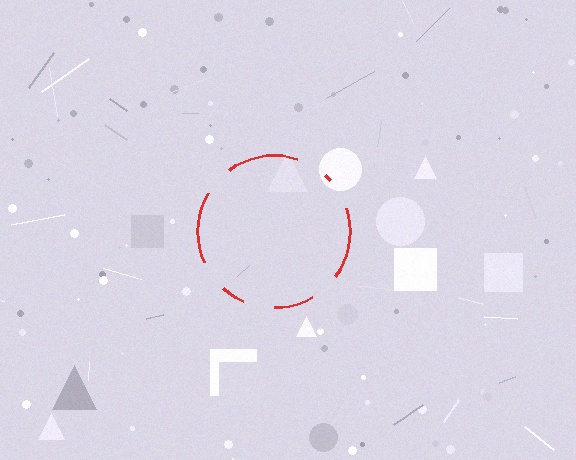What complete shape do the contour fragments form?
The contour fragments form a circle.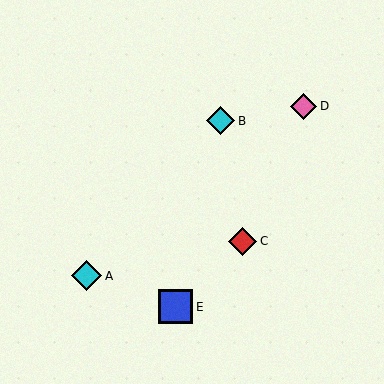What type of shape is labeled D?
Shape D is a pink diamond.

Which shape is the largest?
The blue square (labeled E) is the largest.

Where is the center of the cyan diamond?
The center of the cyan diamond is at (221, 121).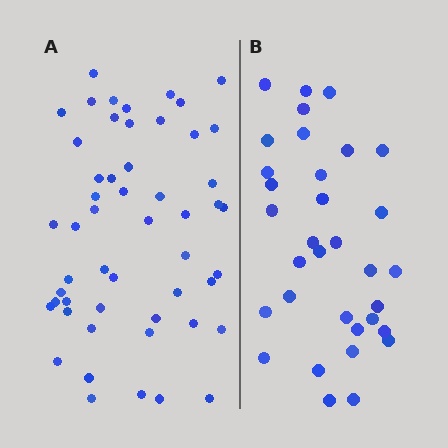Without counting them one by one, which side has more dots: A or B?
Region A (the left region) has more dots.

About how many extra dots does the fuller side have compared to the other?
Region A has approximately 20 more dots than region B.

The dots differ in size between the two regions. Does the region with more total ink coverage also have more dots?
No. Region B has more total ink coverage because its dots are larger, but region A actually contains more individual dots. Total area can be misleading — the number of items is what matters here.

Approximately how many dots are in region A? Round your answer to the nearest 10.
About 50 dots. (The exact count is 52, which rounds to 50.)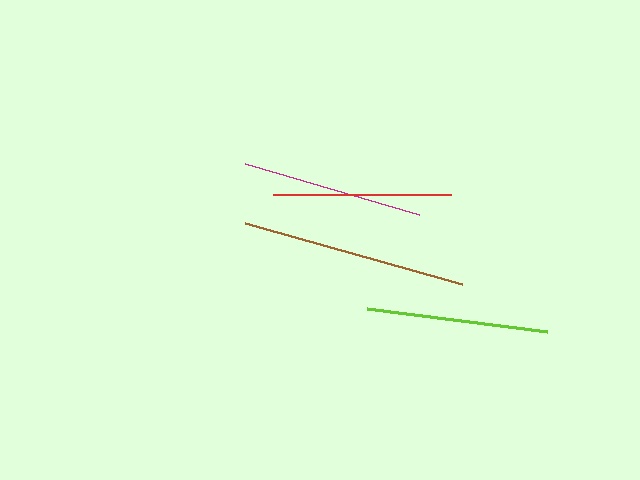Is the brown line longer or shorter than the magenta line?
The brown line is longer than the magenta line.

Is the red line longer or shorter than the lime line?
The lime line is longer than the red line.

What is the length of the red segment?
The red segment is approximately 178 pixels long.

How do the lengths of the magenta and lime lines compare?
The magenta and lime lines are approximately the same length.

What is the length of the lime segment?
The lime segment is approximately 181 pixels long.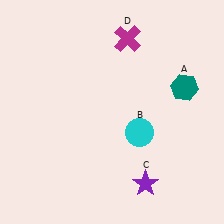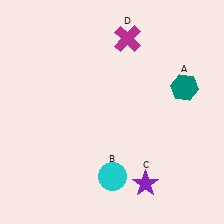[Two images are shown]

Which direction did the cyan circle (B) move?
The cyan circle (B) moved down.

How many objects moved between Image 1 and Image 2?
1 object moved between the two images.